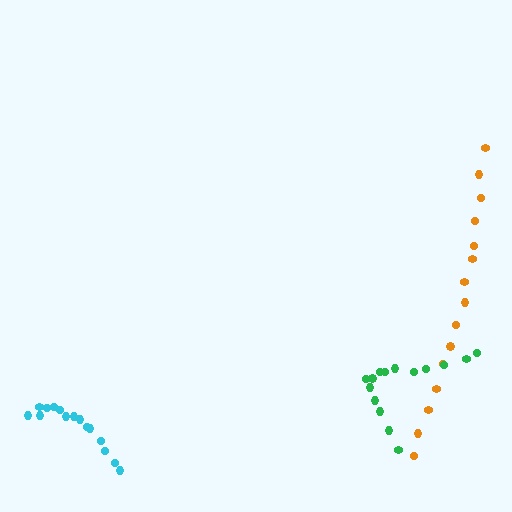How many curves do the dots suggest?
There are 3 distinct paths.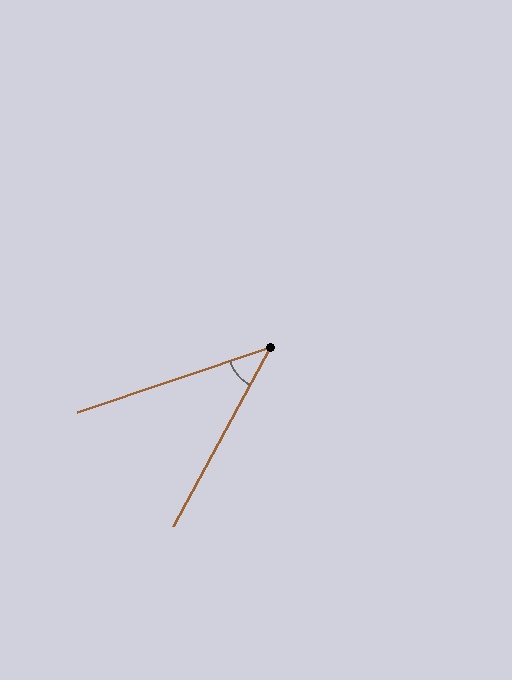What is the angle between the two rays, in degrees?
Approximately 43 degrees.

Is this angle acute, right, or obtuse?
It is acute.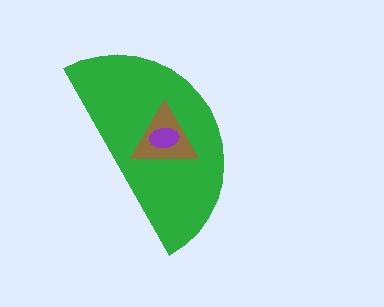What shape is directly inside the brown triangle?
The purple ellipse.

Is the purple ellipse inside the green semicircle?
Yes.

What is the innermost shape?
The purple ellipse.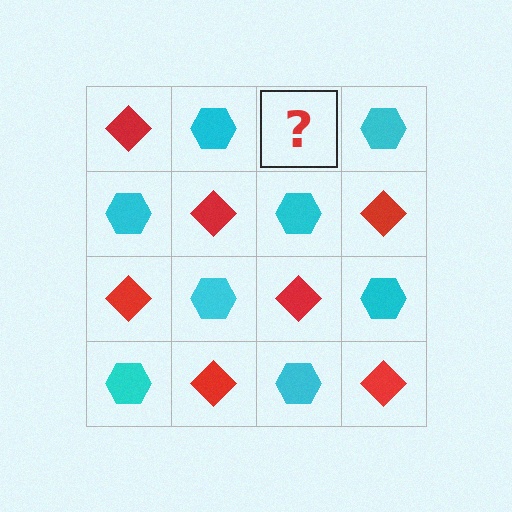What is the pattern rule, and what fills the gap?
The rule is that it alternates red diamond and cyan hexagon in a checkerboard pattern. The gap should be filled with a red diamond.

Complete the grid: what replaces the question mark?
The question mark should be replaced with a red diamond.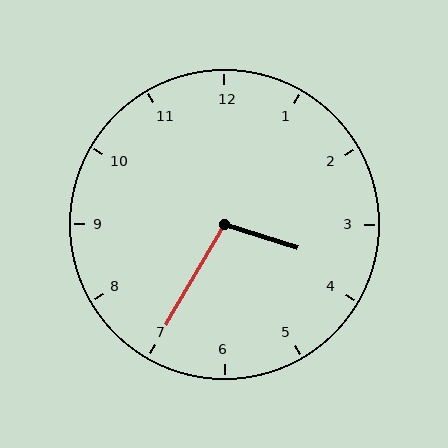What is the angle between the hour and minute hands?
Approximately 102 degrees.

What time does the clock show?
3:35.